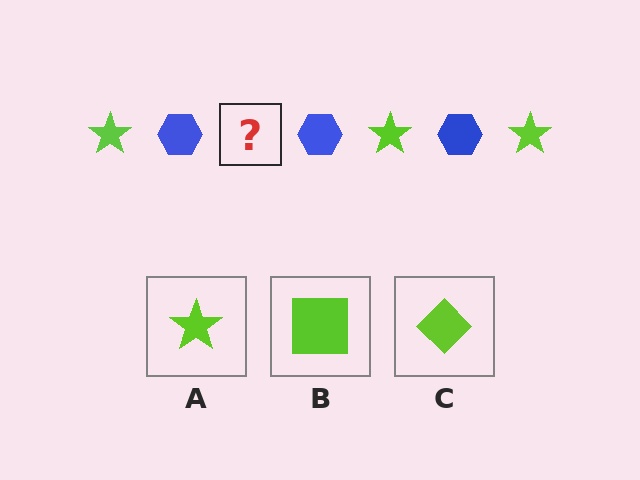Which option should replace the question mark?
Option A.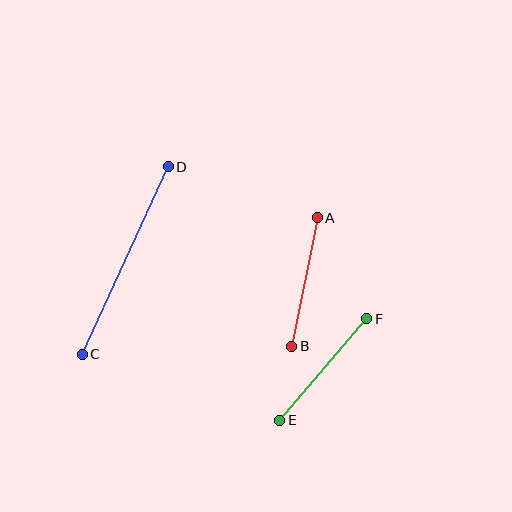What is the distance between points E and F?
The distance is approximately 133 pixels.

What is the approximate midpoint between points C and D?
The midpoint is at approximately (125, 260) pixels.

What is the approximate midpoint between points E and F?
The midpoint is at approximately (323, 369) pixels.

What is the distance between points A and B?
The distance is approximately 131 pixels.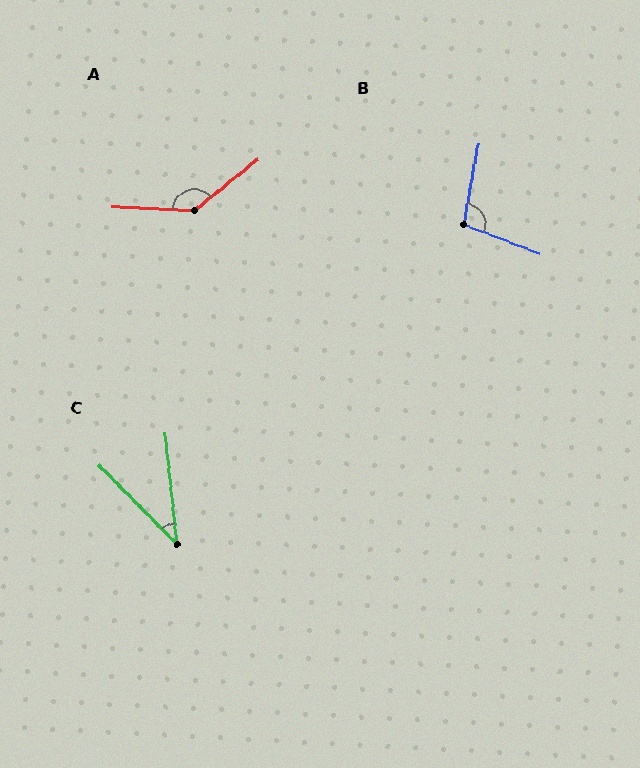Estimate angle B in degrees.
Approximately 100 degrees.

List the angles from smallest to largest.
C (39°), B (100°), A (139°).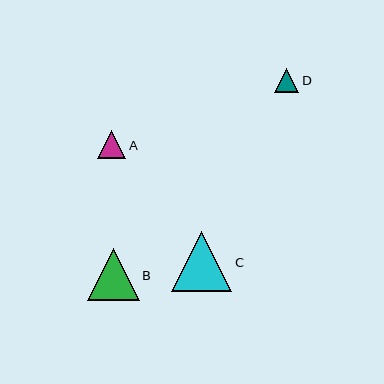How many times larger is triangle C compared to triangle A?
Triangle C is approximately 2.1 times the size of triangle A.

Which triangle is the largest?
Triangle C is the largest with a size of approximately 61 pixels.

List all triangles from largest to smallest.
From largest to smallest: C, B, A, D.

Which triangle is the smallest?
Triangle D is the smallest with a size of approximately 24 pixels.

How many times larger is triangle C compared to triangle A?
Triangle C is approximately 2.1 times the size of triangle A.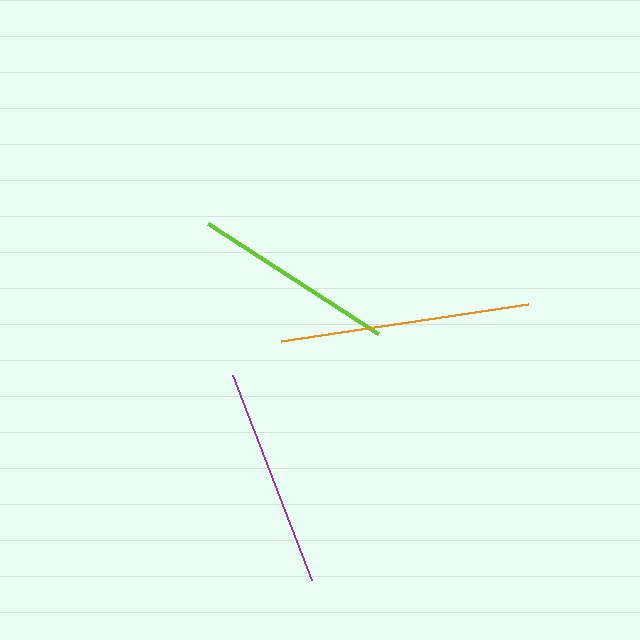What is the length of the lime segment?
The lime segment is approximately 202 pixels long.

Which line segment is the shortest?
The lime line is the shortest at approximately 202 pixels.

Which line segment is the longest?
The orange line is the longest at approximately 250 pixels.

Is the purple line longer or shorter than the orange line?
The orange line is longer than the purple line.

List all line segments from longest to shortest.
From longest to shortest: orange, purple, lime.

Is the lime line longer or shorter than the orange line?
The orange line is longer than the lime line.